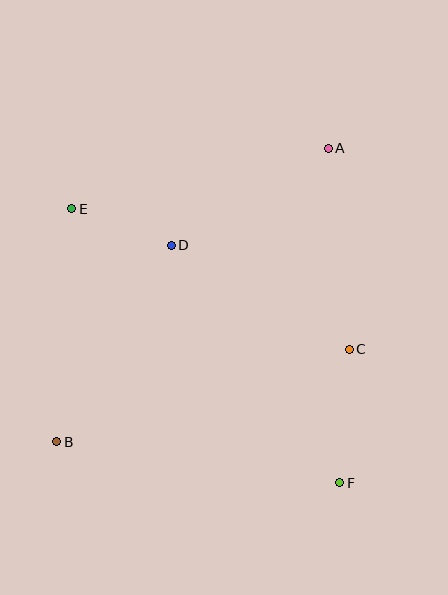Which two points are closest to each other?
Points D and E are closest to each other.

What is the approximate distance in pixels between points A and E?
The distance between A and E is approximately 263 pixels.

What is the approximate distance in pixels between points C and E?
The distance between C and E is approximately 311 pixels.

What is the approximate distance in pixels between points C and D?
The distance between C and D is approximately 206 pixels.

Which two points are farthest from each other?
Points A and B are farthest from each other.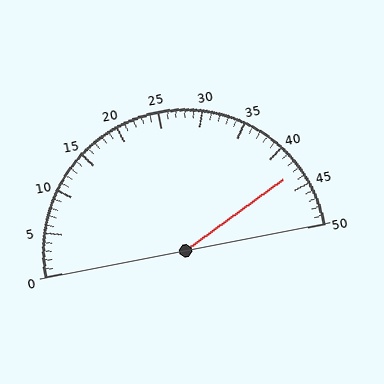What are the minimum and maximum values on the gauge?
The gauge ranges from 0 to 50.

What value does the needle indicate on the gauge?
The needle indicates approximately 43.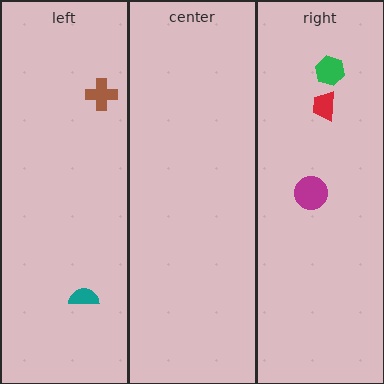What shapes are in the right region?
The green hexagon, the red trapezoid, the magenta circle.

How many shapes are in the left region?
2.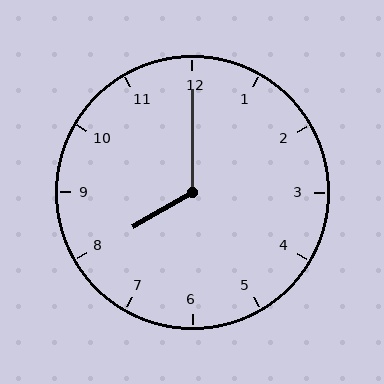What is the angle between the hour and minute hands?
Approximately 120 degrees.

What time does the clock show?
8:00.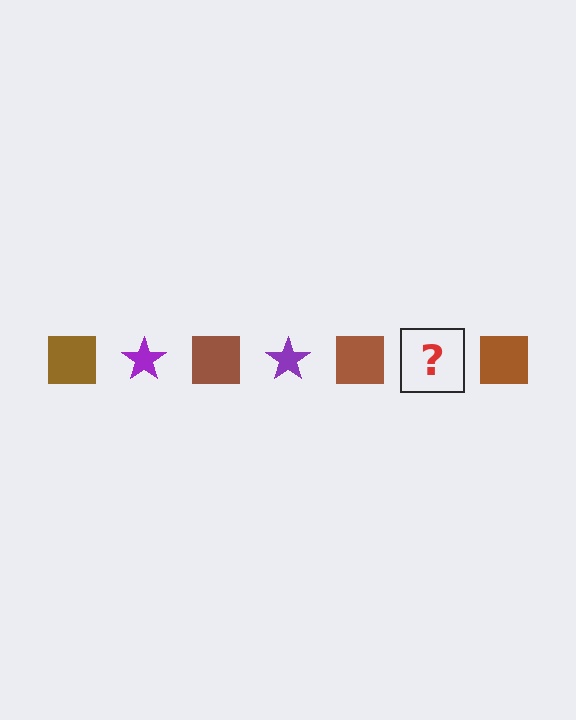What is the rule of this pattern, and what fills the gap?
The rule is that the pattern alternates between brown square and purple star. The gap should be filled with a purple star.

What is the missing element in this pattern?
The missing element is a purple star.